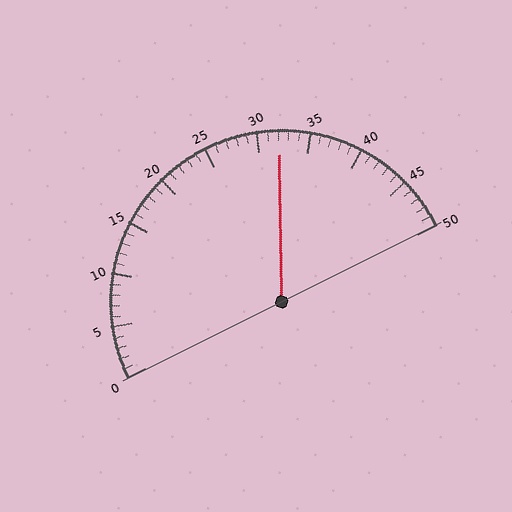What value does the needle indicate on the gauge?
The needle indicates approximately 32.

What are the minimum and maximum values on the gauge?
The gauge ranges from 0 to 50.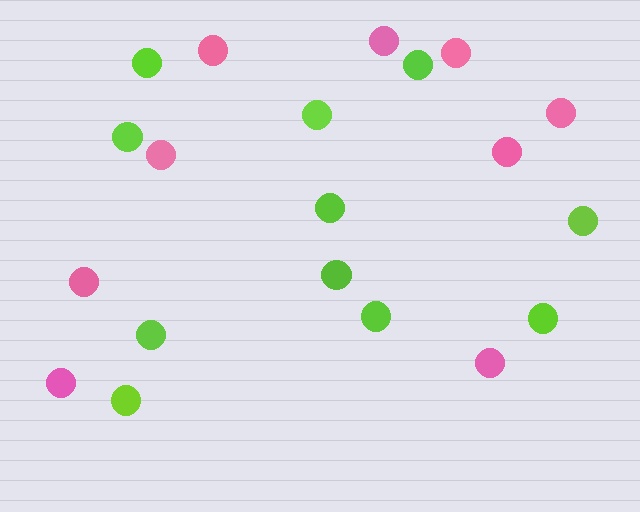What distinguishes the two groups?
There are 2 groups: one group of pink circles (9) and one group of lime circles (11).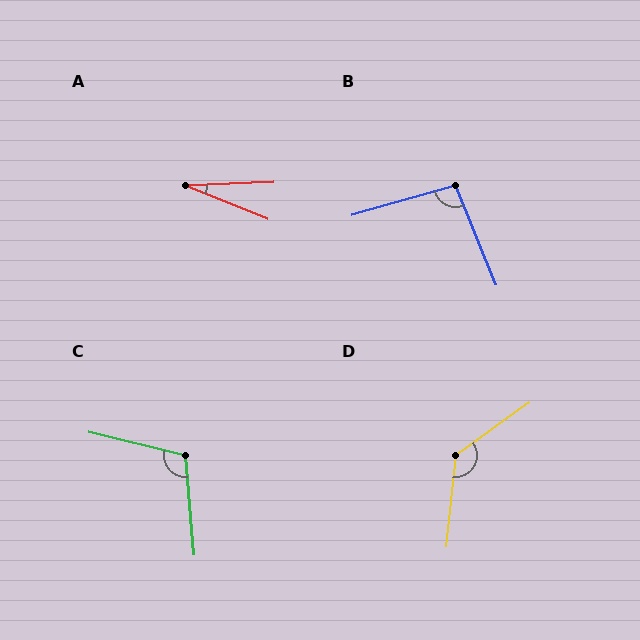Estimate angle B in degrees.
Approximately 96 degrees.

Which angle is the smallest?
A, at approximately 24 degrees.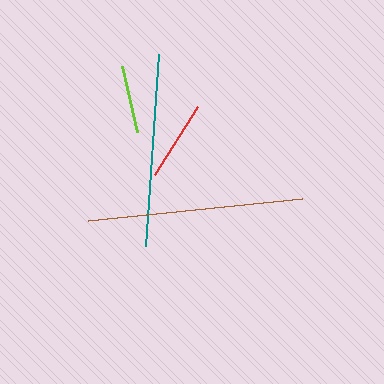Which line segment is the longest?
The brown line is the longest at approximately 215 pixels.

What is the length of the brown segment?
The brown segment is approximately 215 pixels long.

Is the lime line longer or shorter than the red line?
The red line is longer than the lime line.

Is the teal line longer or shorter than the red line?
The teal line is longer than the red line.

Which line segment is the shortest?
The lime line is the shortest at approximately 67 pixels.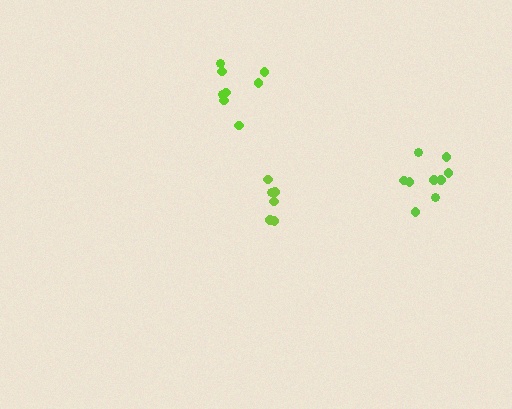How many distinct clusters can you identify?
There are 3 distinct clusters.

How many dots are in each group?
Group 1: 6 dots, Group 2: 9 dots, Group 3: 8 dots (23 total).